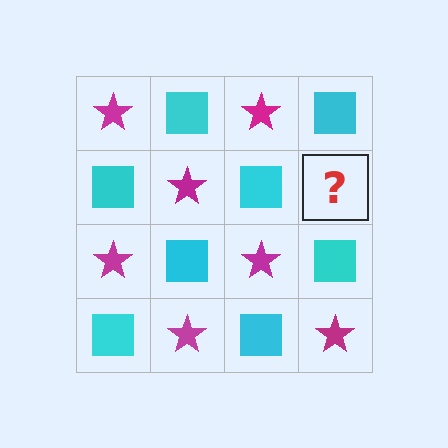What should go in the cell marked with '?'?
The missing cell should contain a magenta star.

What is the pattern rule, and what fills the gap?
The rule is that it alternates magenta star and cyan square in a checkerboard pattern. The gap should be filled with a magenta star.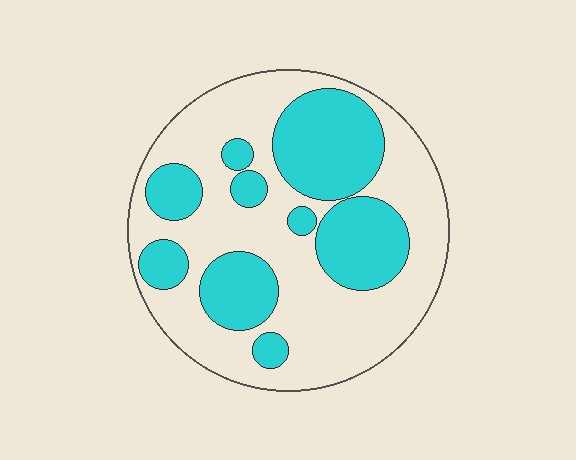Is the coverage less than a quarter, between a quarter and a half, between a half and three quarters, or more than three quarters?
Between a quarter and a half.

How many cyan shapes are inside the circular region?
9.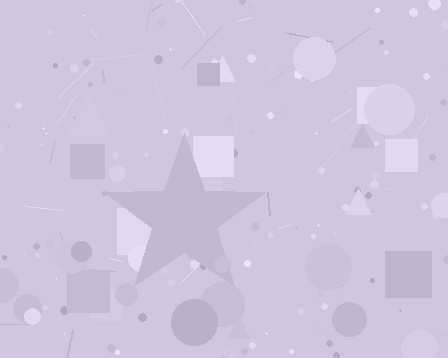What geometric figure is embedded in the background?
A star is embedded in the background.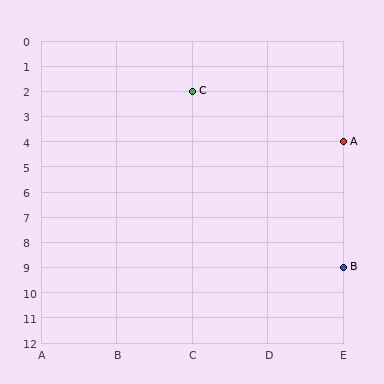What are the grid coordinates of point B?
Point B is at grid coordinates (E, 9).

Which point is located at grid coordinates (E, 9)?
Point B is at (E, 9).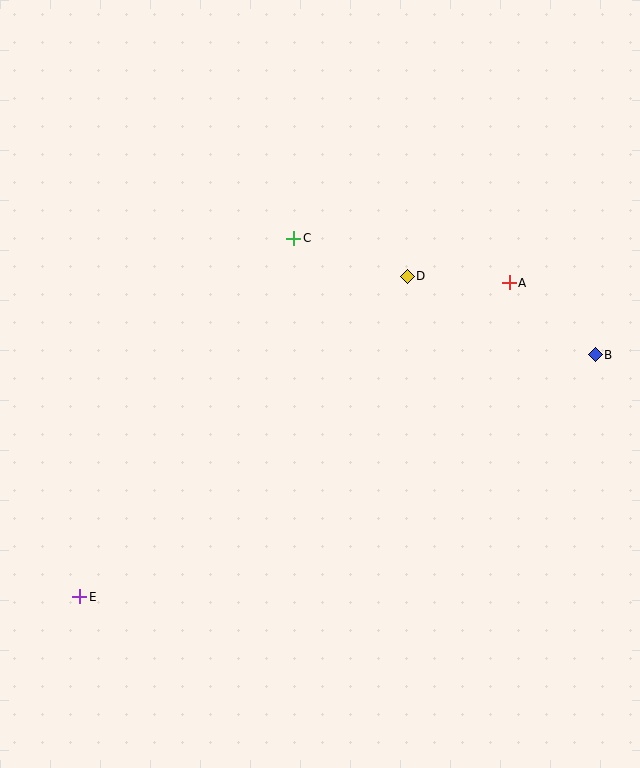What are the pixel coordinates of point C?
Point C is at (294, 238).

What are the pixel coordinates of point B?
Point B is at (595, 355).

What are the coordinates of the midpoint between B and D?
The midpoint between B and D is at (501, 315).